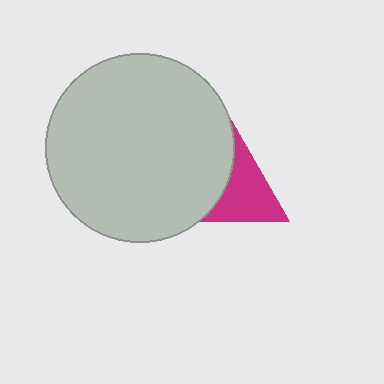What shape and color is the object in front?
The object in front is a light gray circle.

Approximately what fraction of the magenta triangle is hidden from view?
Roughly 49% of the magenta triangle is hidden behind the light gray circle.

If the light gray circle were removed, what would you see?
You would see the complete magenta triangle.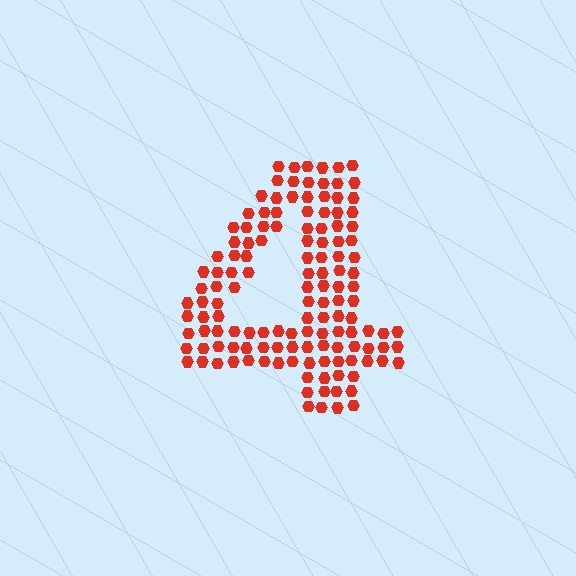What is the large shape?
The large shape is the digit 4.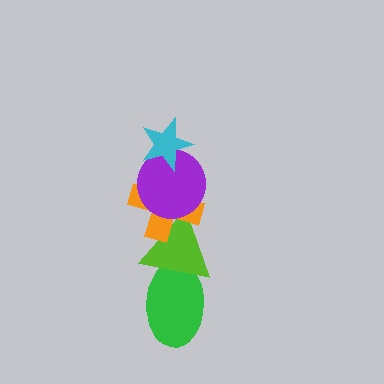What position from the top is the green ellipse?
The green ellipse is 5th from the top.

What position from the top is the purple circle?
The purple circle is 2nd from the top.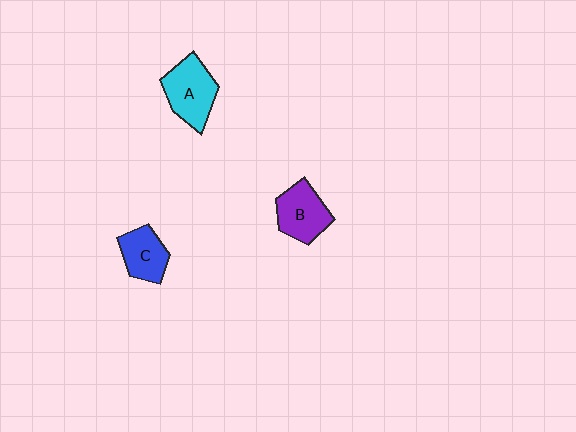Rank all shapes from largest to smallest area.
From largest to smallest: A (cyan), B (purple), C (blue).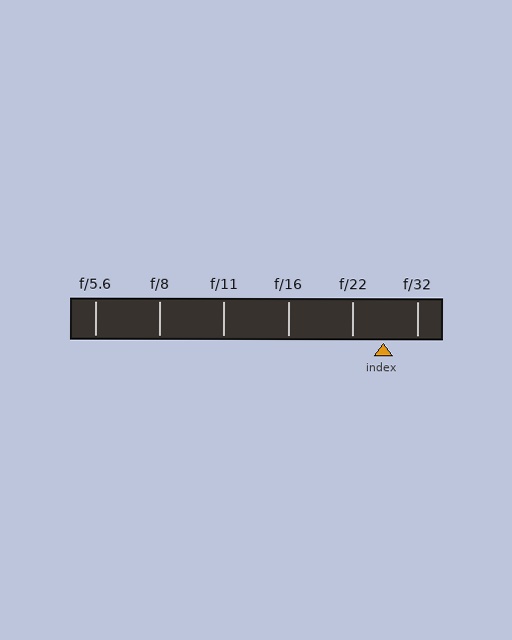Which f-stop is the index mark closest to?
The index mark is closest to f/22.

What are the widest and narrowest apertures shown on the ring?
The widest aperture shown is f/5.6 and the narrowest is f/32.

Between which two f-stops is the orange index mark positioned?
The index mark is between f/22 and f/32.